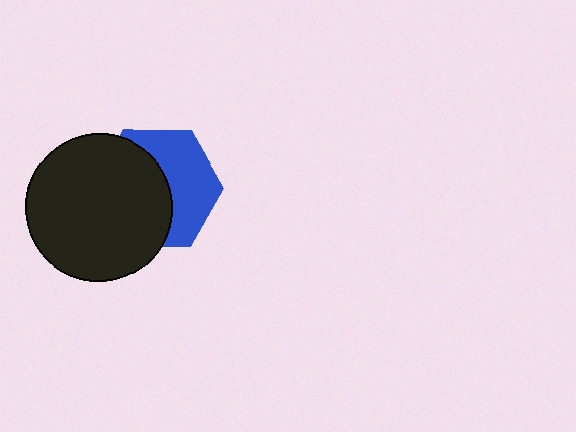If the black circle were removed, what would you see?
You would see the complete blue hexagon.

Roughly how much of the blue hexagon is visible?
About half of it is visible (roughly 46%).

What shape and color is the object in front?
The object in front is a black circle.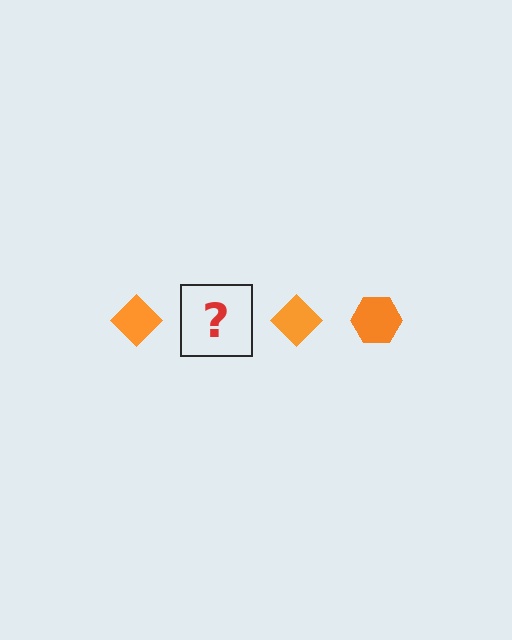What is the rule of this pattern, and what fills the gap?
The rule is that the pattern cycles through diamond, hexagon shapes in orange. The gap should be filled with an orange hexagon.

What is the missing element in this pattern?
The missing element is an orange hexagon.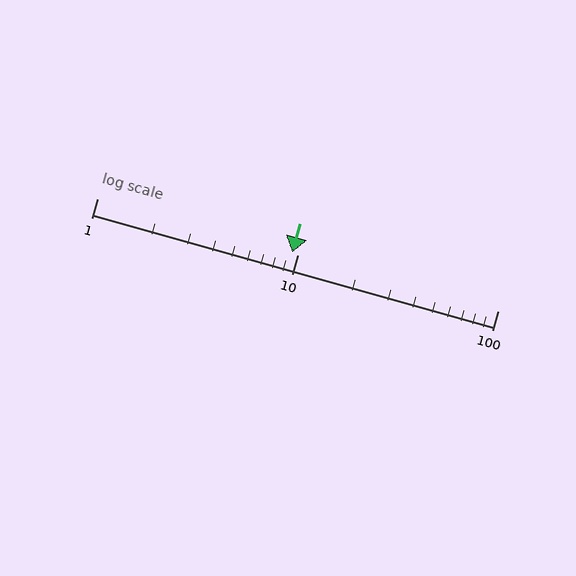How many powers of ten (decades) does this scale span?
The scale spans 2 decades, from 1 to 100.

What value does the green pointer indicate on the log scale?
The pointer indicates approximately 9.4.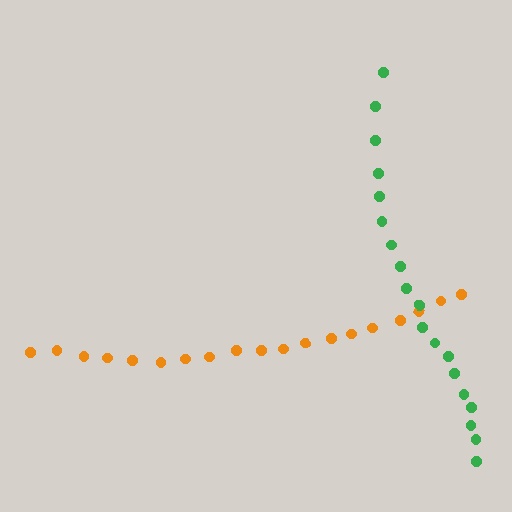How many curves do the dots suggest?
There are 2 distinct paths.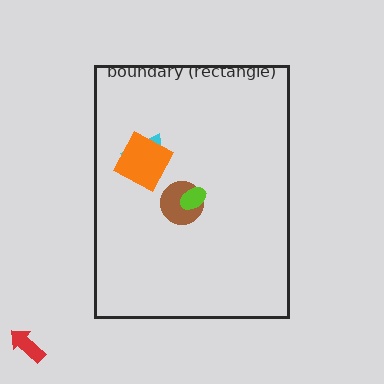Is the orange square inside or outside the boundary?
Inside.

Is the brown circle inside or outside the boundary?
Inside.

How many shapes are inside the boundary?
4 inside, 1 outside.